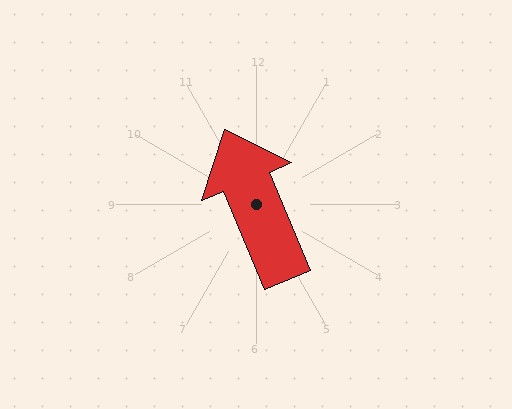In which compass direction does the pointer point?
Northwest.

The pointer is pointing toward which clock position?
Roughly 11 o'clock.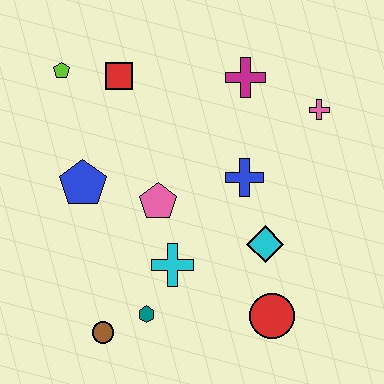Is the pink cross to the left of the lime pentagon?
No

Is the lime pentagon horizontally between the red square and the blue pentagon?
No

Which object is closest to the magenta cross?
The pink cross is closest to the magenta cross.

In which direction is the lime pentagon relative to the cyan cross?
The lime pentagon is above the cyan cross.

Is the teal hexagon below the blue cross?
Yes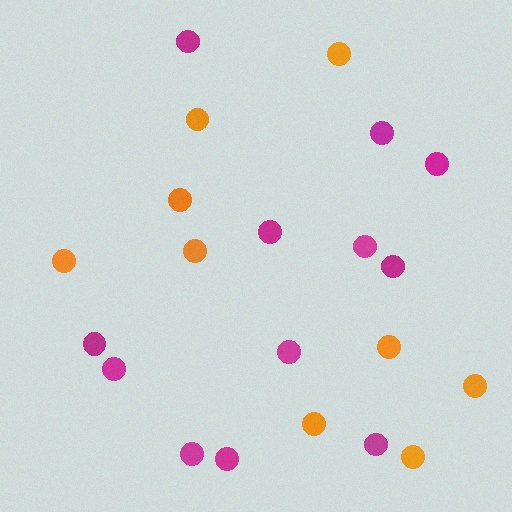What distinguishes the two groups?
There are 2 groups: one group of magenta circles (12) and one group of orange circles (9).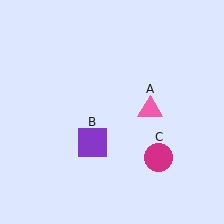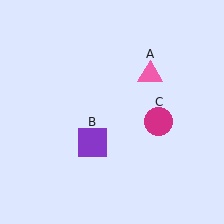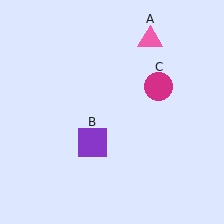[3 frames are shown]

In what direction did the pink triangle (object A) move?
The pink triangle (object A) moved up.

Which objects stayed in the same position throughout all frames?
Purple square (object B) remained stationary.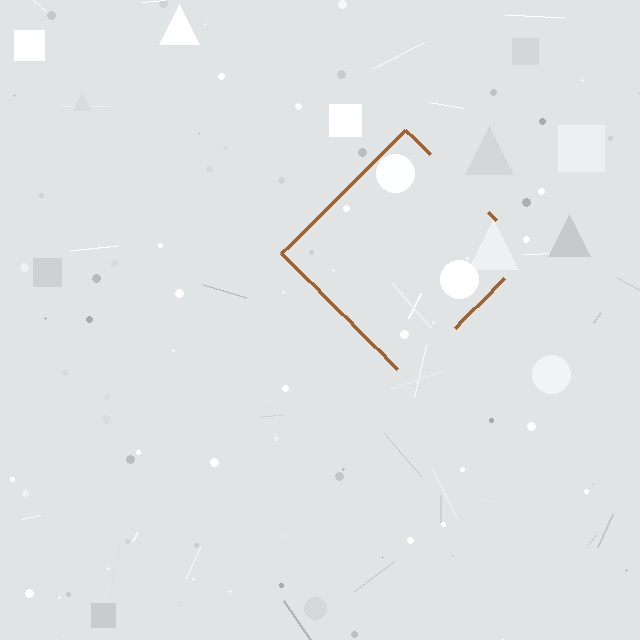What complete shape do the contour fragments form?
The contour fragments form a diamond.